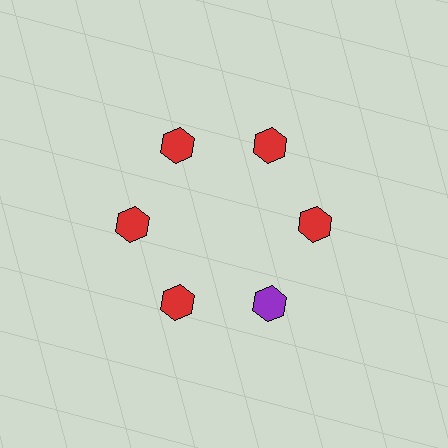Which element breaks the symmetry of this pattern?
The purple hexagon at roughly the 5 o'clock position breaks the symmetry. All other shapes are red hexagons.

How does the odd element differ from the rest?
It has a different color: purple instead of red.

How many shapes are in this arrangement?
There are 6 shapes arranged in a ring pattern.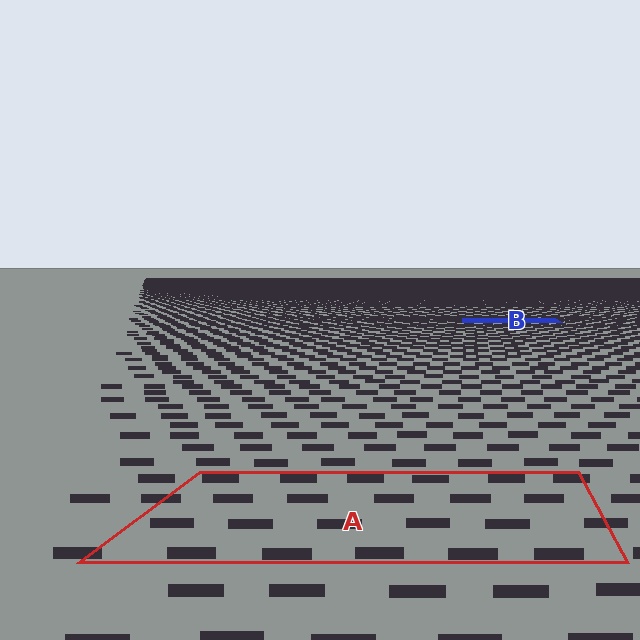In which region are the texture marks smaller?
The texture marks are smaller in region B, because it is farther away.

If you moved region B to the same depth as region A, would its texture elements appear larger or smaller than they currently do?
They would appear larger. At a closer depth, the same texture elements are projected at a bigger on-screen size.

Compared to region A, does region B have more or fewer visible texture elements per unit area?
Region B has more texture elements per unit area — they are packed more densely because it is farther away.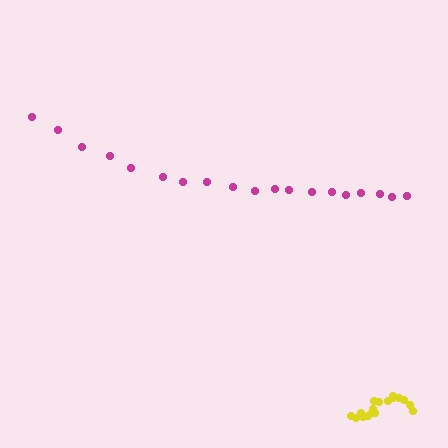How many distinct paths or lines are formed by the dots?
There are 2 distinct paths.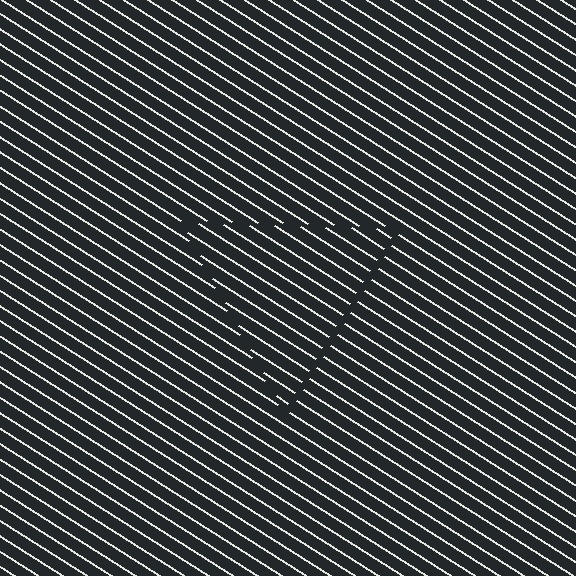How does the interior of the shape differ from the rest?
The interior of the shape contains the same grating, shifted by half a period — the contour is defined by the phase discontinuity where line-ends from the inner and outer gratings abut.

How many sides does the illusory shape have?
3 sides — the line-ends trace a triangle.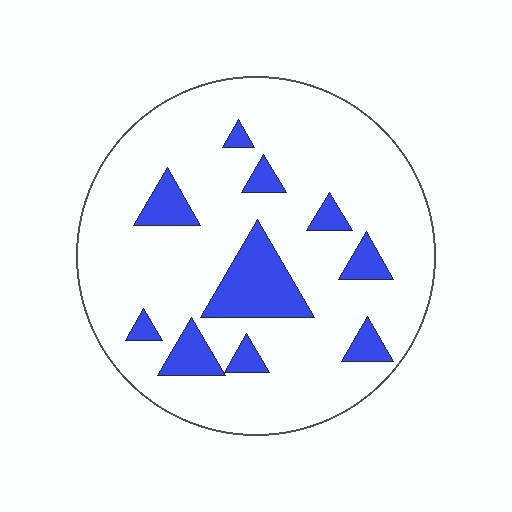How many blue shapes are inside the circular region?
10.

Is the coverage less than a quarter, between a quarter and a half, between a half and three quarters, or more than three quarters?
Less than a quarter.